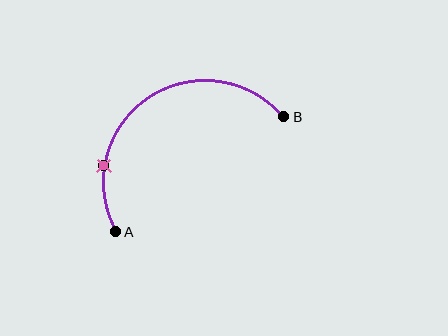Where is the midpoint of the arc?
The arc midpoint is the point on the curve farthest from the straight line joining A and B. It sits above and to the left of that line.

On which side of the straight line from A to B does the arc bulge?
The arc bulges above and to the left of the straight line connecting A and B.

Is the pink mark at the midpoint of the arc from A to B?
No. The pink mark lies on the arc but is closer to endpoint A. The arc midpoint would be at the point on the curve equidistant along the arc from both A and B.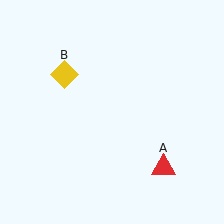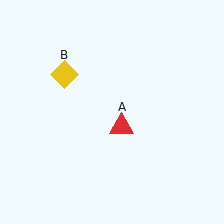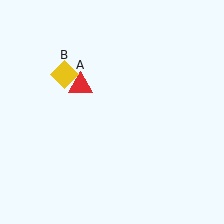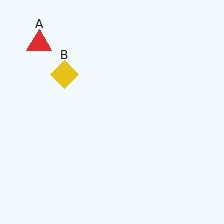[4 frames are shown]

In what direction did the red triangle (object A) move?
The red triangle (object A) moved up and to the left.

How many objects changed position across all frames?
1 object changed position: red triangle (object A).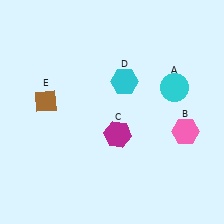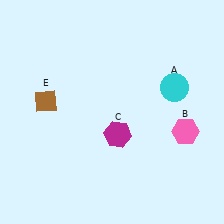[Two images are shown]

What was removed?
The cyan hexagon (D) was removed in Image 2.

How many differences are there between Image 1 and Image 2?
There is 1 difference between the two images.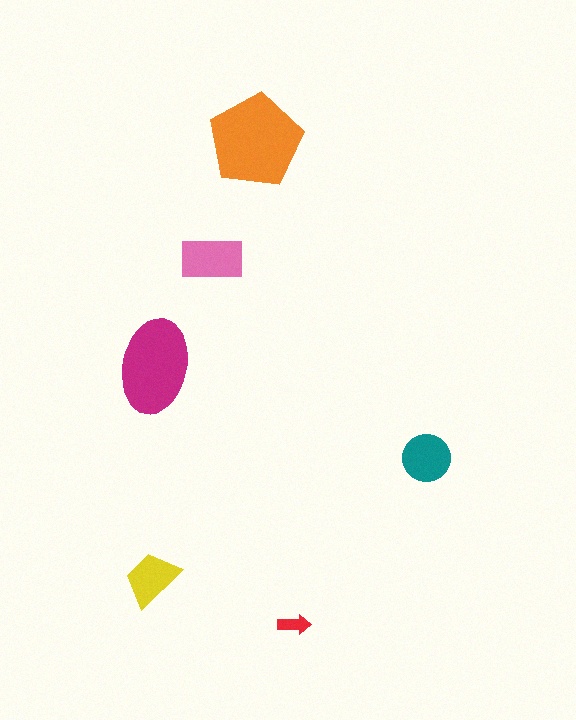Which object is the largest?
The orange pentagon.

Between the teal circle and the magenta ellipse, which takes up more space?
The magenta ellipse.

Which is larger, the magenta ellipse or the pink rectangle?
The magenta ellipse.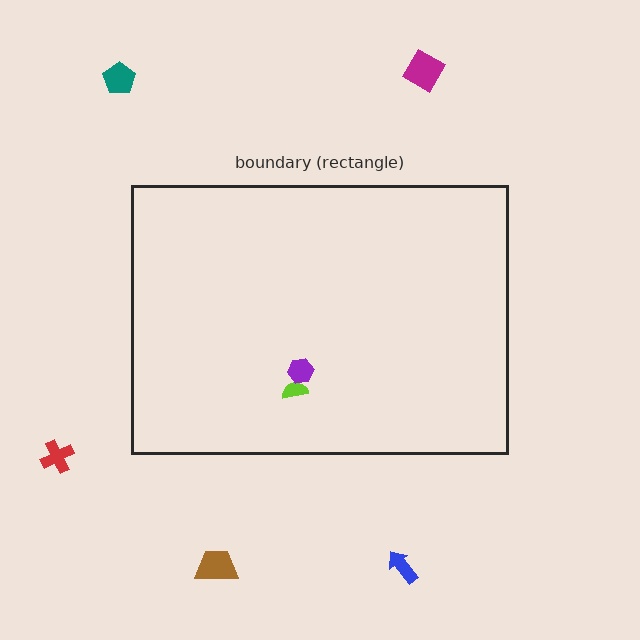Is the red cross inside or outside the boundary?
Outside.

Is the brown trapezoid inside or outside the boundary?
Outside.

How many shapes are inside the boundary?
2 inside, 5 outside.